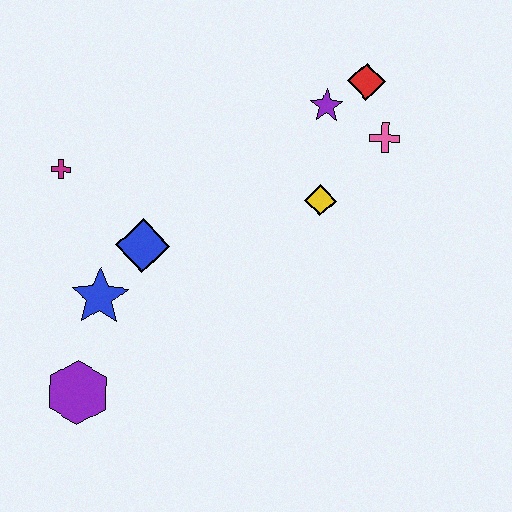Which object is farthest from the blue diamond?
The red diamond is farthest from the blue diamond.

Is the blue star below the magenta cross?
Yes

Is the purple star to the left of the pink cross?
Yes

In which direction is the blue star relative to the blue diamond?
The blue star is below the blue diamond.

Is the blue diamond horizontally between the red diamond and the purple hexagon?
Yes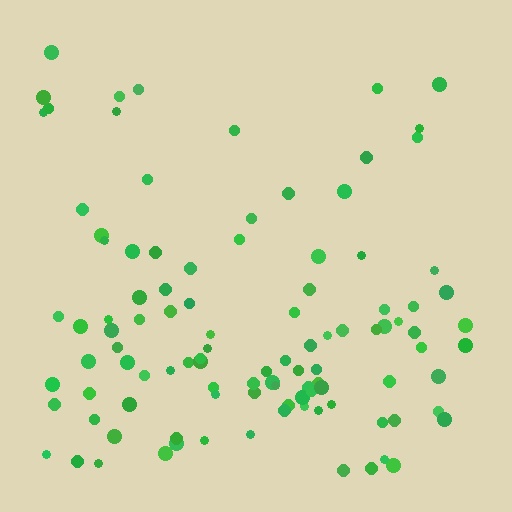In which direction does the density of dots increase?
From top to bottom, with the bottom side densest.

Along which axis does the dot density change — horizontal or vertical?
Vertical.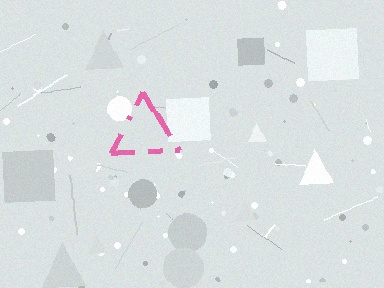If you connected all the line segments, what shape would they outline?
They would outline a triangle.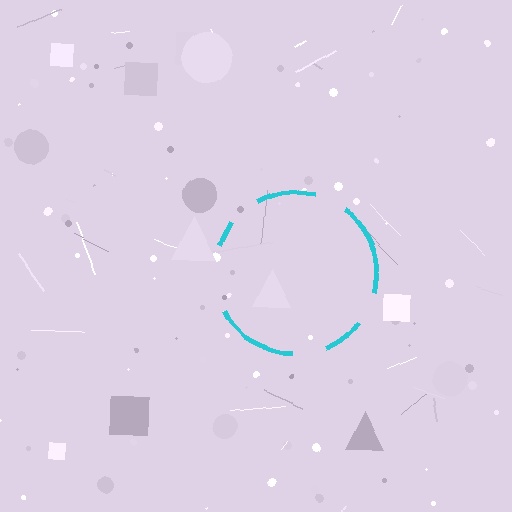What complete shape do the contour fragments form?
The contour fragments form a circle.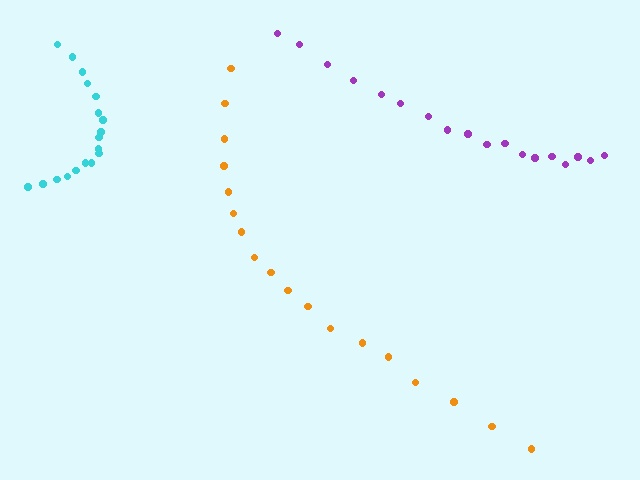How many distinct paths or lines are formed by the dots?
There are 3 distinct paths.